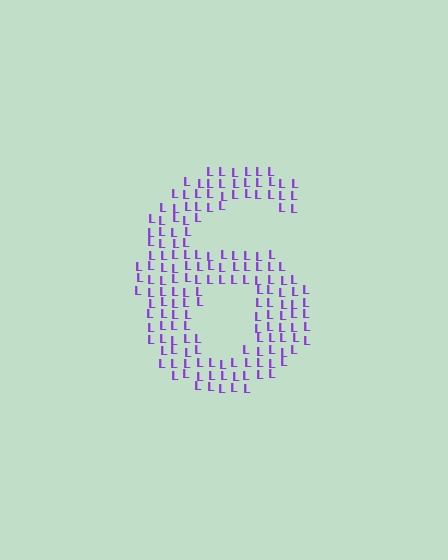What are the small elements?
The small elements are letter L's.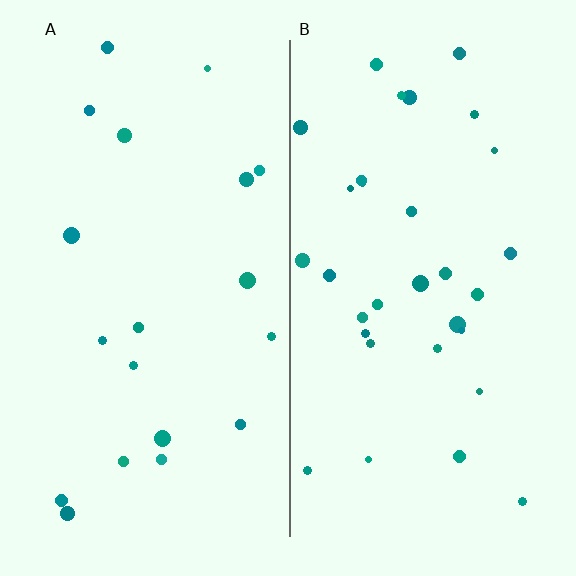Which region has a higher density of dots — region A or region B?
B (the right).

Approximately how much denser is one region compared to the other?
Approximately 1.6× — region B over region A.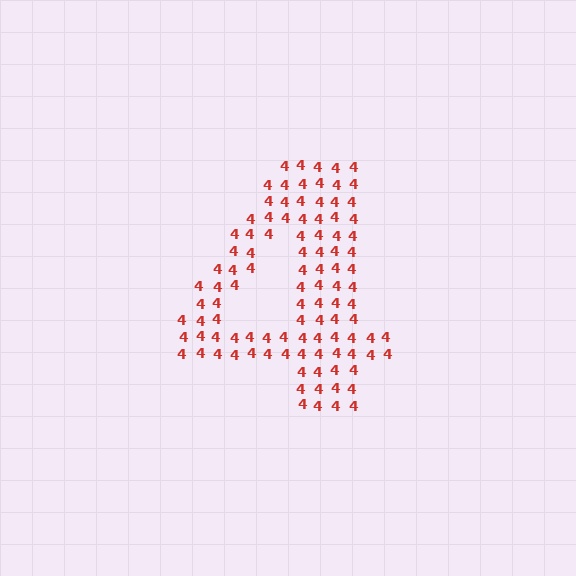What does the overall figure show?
The overall figure shows the digit 4.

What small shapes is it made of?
It is made of small digit 4's.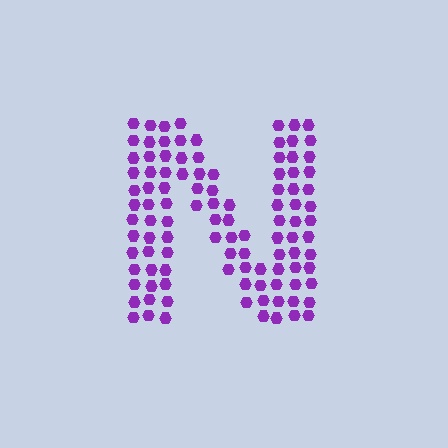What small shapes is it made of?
It is made of small hexagons.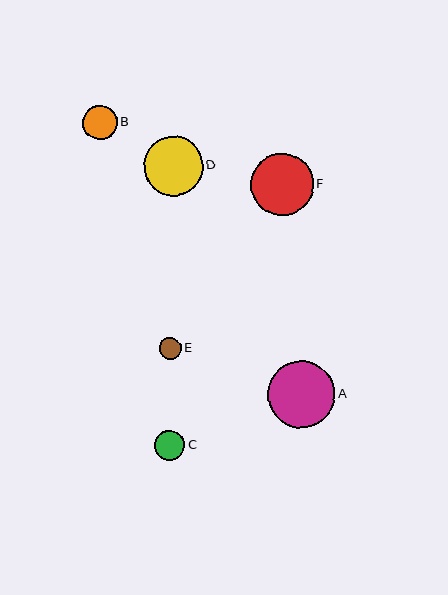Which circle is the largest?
Circle A is the largest with a size of approximately 67 pixels.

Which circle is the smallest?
Circle E is the smallest with a size of approximately 22 pixels.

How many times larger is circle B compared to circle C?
Circle B is approximately 1.1 times the size of circle C.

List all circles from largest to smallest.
From largest to smallest: A, F, D, B, C, E.